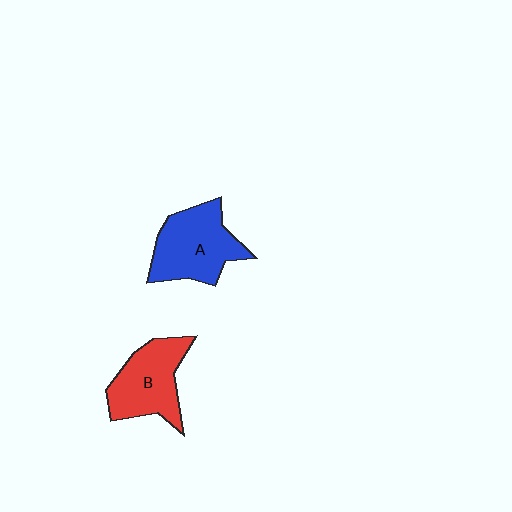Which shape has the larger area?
Shape A (blue).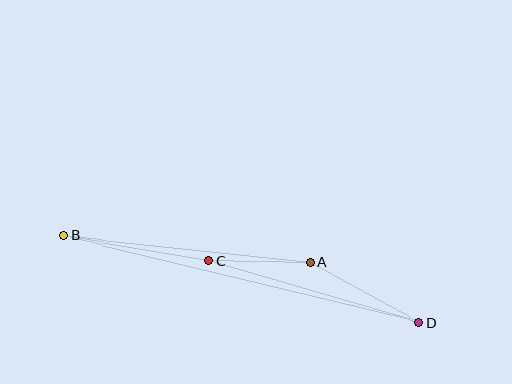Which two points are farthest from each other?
Points B and D are farthest from each other.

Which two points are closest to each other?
Points A and C are closest to each other.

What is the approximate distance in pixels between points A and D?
The distance between A and D is approximately 124 pixels.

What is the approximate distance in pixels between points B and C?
The distance between B and C is approximately 147 pixels.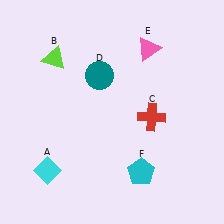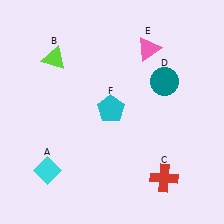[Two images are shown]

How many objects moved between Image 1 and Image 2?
3 objects moved between the two images.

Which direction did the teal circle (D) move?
The teal circle (D) moved right.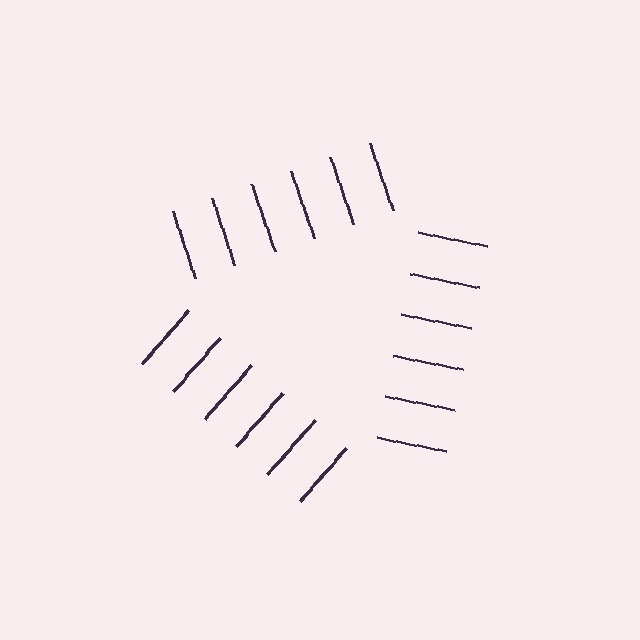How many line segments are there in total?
18 — 6 along each of the 3 edges.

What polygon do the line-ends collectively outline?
An illusory triangle — the line segments terminate on its edges but no continuous stroke is drawn.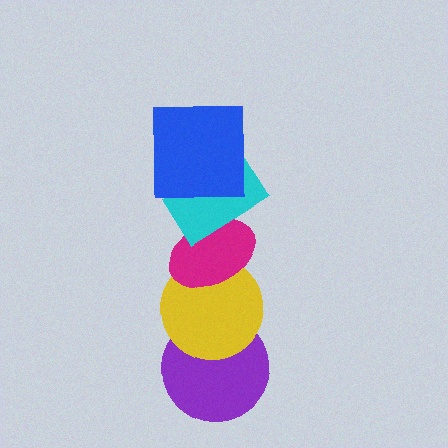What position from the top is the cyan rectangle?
The cyan rectangle is 2nd from the top.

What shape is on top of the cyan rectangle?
The blue square is on top of the cyan rectangle.